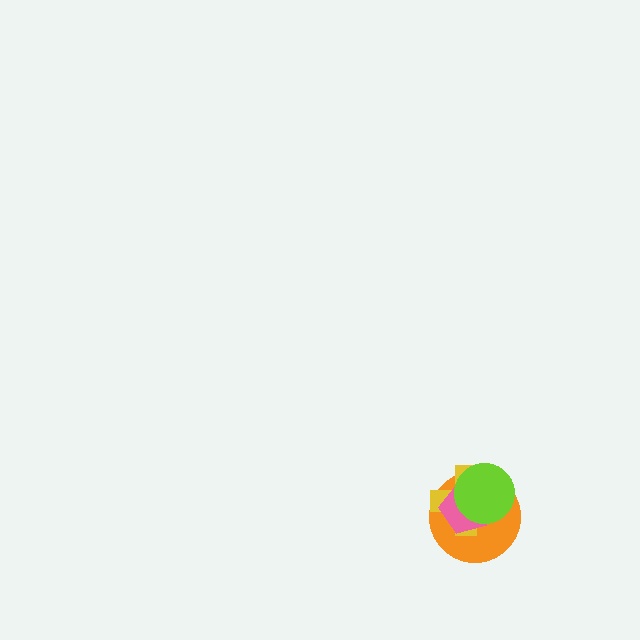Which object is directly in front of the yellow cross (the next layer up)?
The pink pentagon is directly in front of the yellow cross.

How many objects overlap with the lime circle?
3 objects overlap with the lime circle.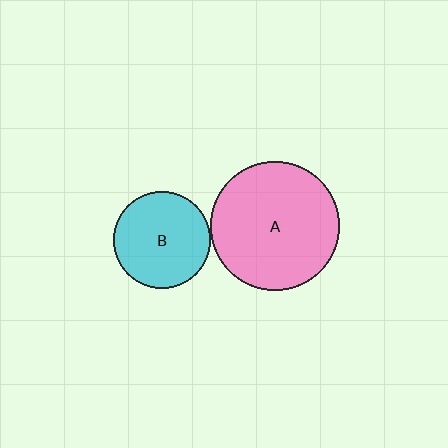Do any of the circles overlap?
No, none of the circles overlap.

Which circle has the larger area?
Circle A (pink).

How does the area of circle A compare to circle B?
Approximately 1.8 times.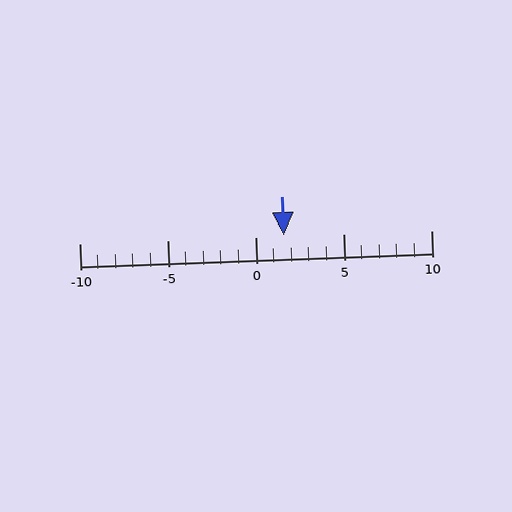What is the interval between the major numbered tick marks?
The major tick marks are spaced 5 units apart.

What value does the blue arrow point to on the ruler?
The blue arrow points to approximately 2.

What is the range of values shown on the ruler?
The ruler shows values from -10 to 10.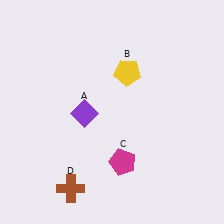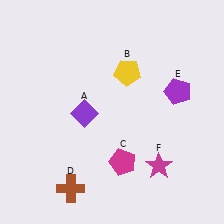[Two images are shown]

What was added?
A purple pentagon (E), a magenta star (F) were added in Image 2.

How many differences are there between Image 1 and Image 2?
There are 2 differences between the two images.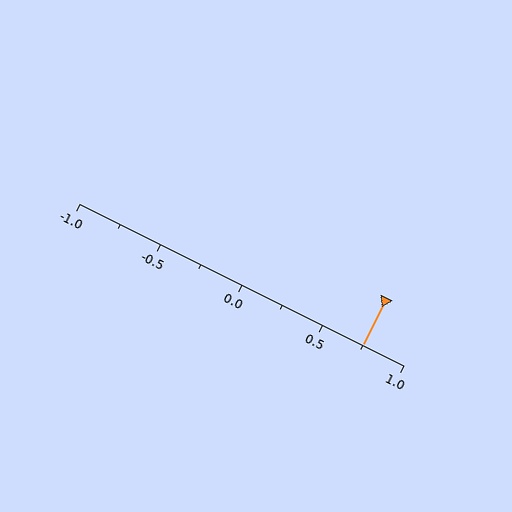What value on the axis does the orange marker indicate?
The marker indicates approximately 0.75.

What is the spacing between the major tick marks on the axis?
The major ticks are spaced 0.5 apart.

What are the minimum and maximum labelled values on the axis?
The axis runs from -1.0 to 1.0.